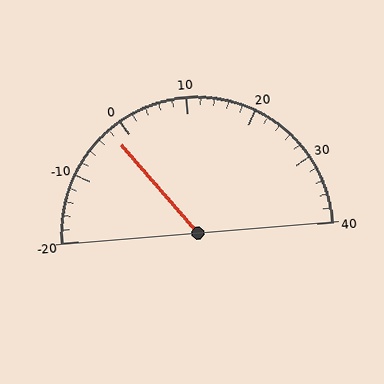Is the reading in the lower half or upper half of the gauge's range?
The reading is in the lower half of the range (-20 to 40).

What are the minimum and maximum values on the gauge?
The gauge ranges from -20 to 40.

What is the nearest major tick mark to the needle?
The nearest major tick mark is 0.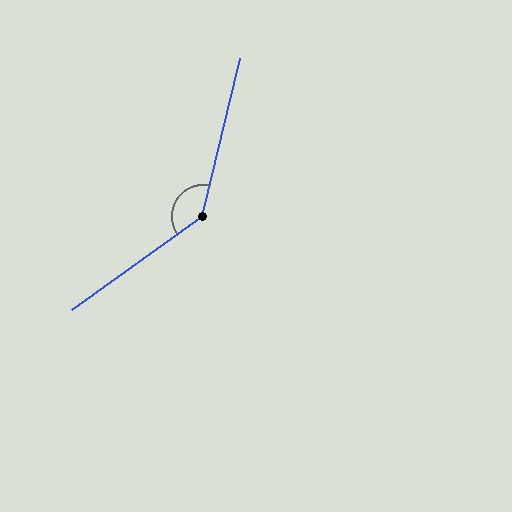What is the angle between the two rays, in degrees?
Approximately 139 degrees.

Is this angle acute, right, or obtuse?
It is obtuse.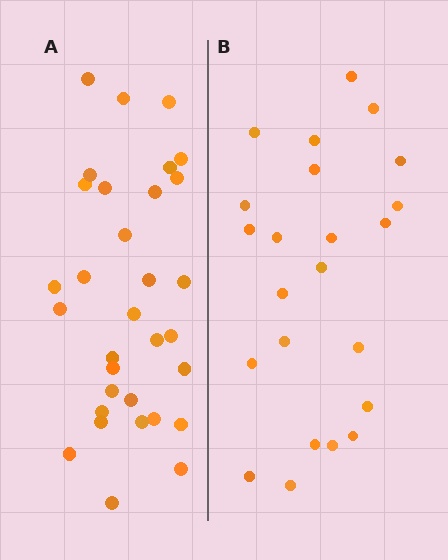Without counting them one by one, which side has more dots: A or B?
Region A (the left region) has more dots.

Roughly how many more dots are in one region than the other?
Region A has roughly 8 or so more dots than region B.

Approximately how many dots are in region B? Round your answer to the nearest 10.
About 20 dots. (The exact count is 23, which rounds to 20.)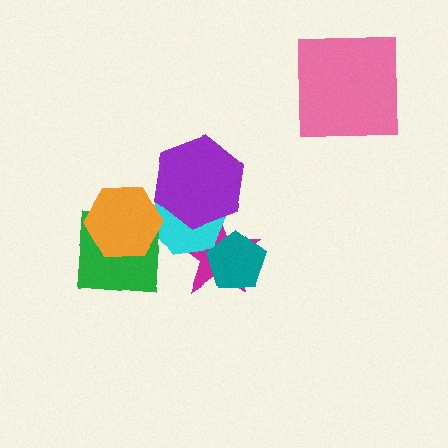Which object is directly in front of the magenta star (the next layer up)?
The cyan hexagon is directly in front of the magenta star.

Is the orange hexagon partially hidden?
No, no other shape covers it.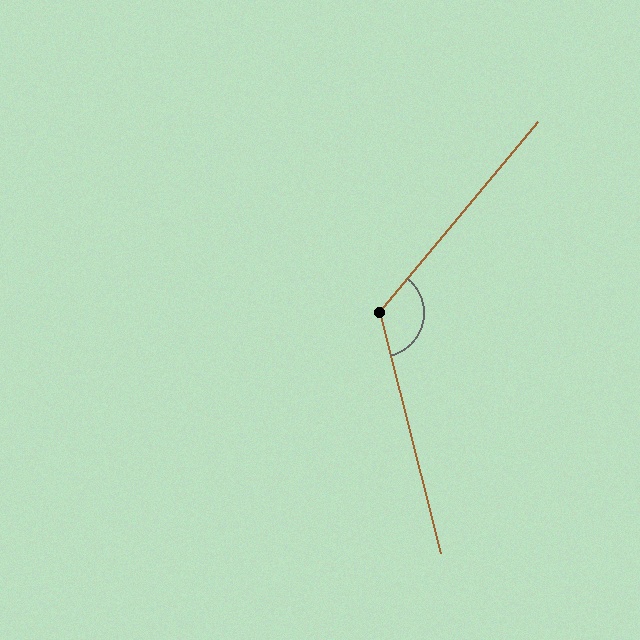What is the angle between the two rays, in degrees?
Approximately 126 degrees.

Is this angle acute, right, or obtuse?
It is obtuse.